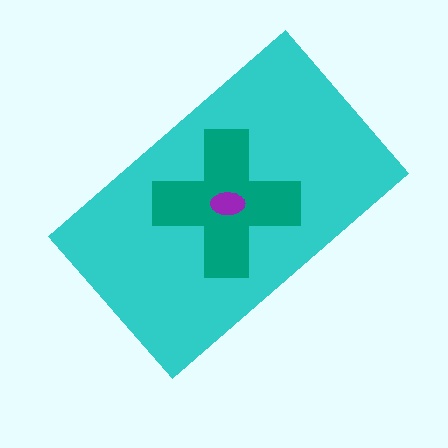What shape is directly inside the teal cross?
The purple ellipse.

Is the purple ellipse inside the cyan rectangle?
Yes.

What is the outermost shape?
The cyan rectangle.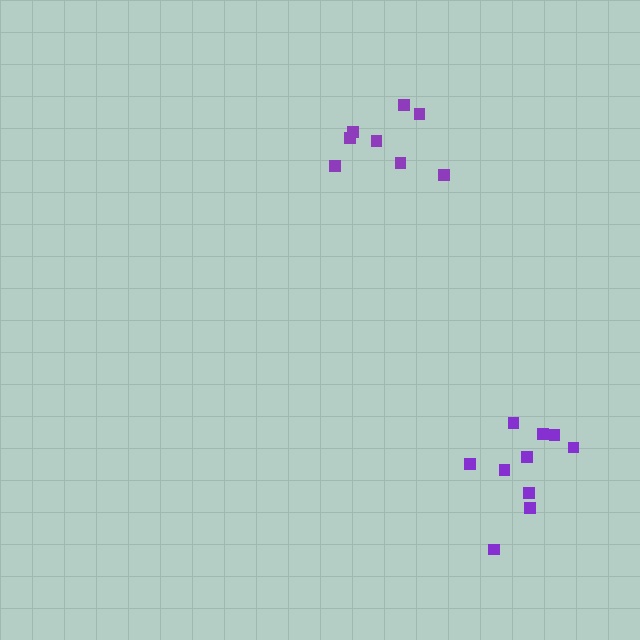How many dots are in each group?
Group 1: 8 dots, Group 2: 10 dots (18 total).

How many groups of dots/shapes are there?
There are 2 groups.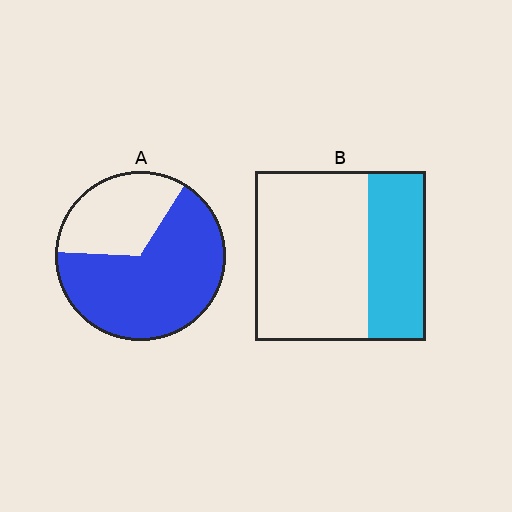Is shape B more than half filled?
No.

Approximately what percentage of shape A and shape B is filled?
A is approximately 65% and B is approximately 35%.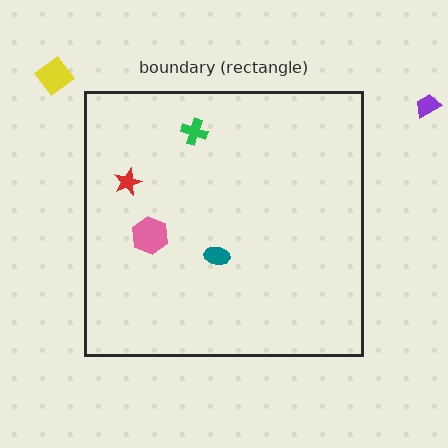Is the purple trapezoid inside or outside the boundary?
Outside.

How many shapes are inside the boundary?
4 inside, 2 outside.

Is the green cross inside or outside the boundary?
Inside.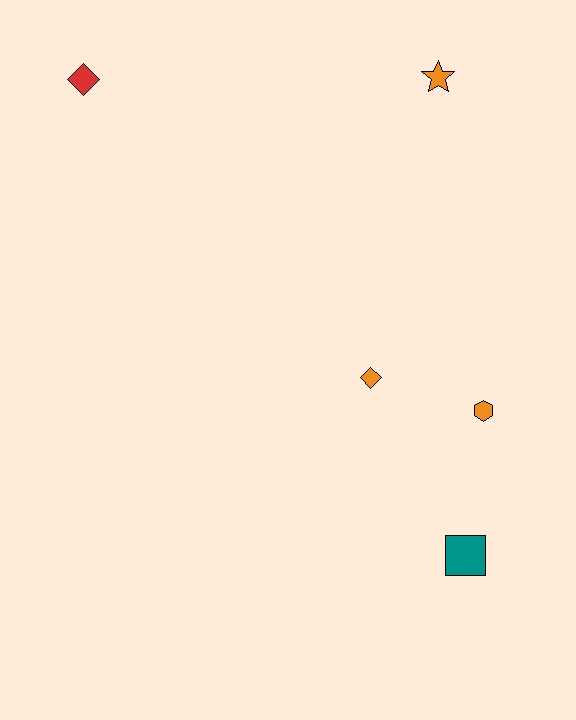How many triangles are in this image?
There are no triangles.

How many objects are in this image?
There are 5 objects.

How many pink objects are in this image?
There are no pink objects.